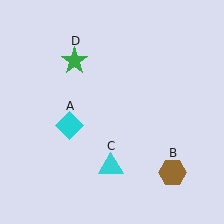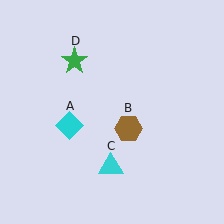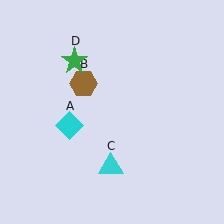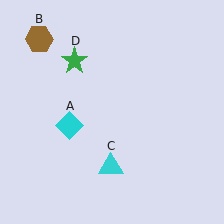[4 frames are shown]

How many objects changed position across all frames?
1 object changed position: brown hexagon (object B).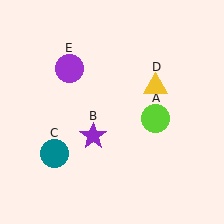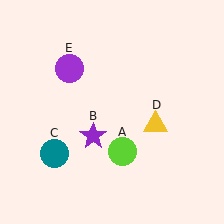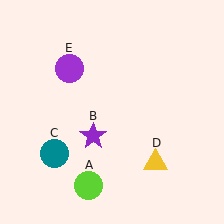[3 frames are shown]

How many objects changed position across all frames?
2 objects changed position: lime circle (object A), yellow triangle (object D).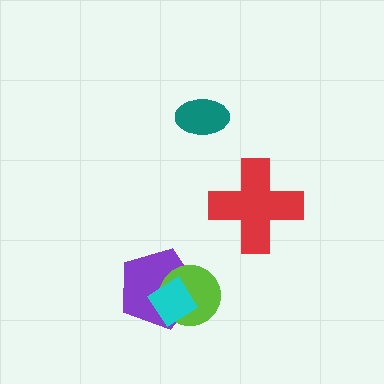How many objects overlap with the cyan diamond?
2 objects overlap with the cyan diamond.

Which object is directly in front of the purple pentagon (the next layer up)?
The lime circle is directly in front of the purple pentagon.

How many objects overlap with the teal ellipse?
0 objects overlap with the teal ellipse.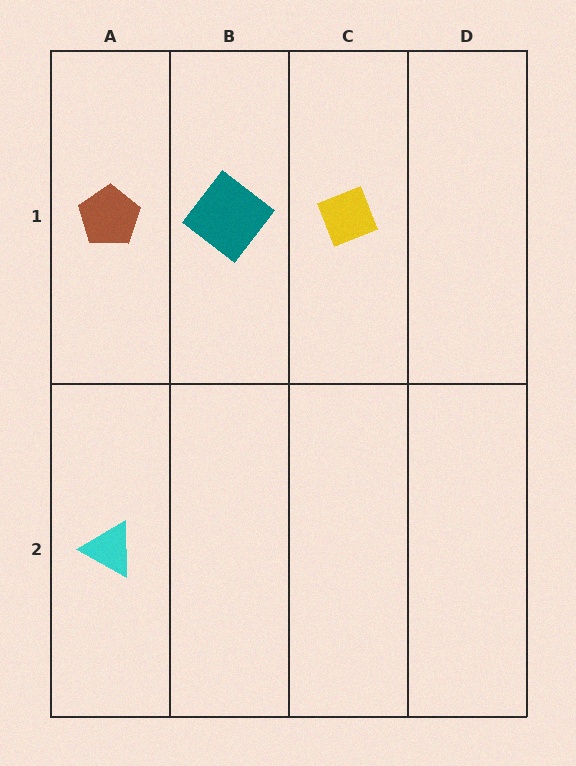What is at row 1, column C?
A yellow diamond.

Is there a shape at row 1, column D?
No, that cell is empty.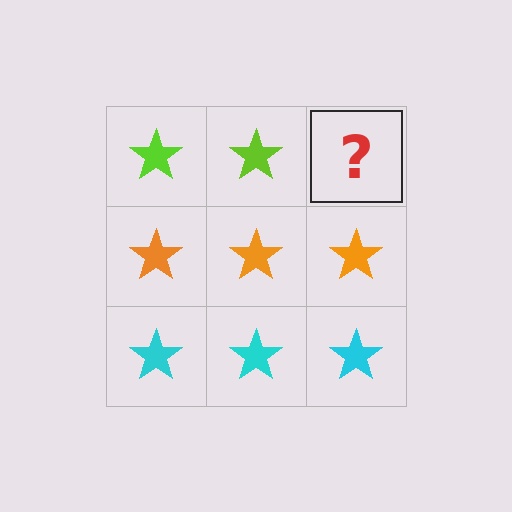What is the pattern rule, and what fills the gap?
The rule is that each row has a consistent color. The gap should be filled with a lime star.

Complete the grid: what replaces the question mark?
The question mark should be replaced with a lime star.